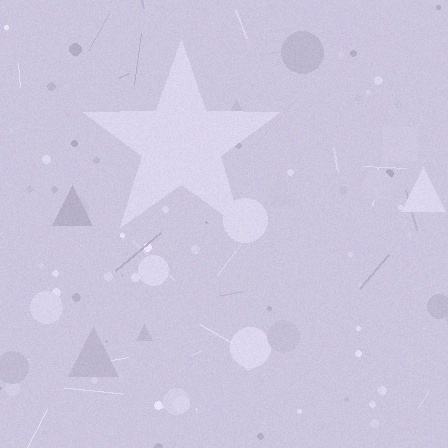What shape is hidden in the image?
A star is hidden in the image.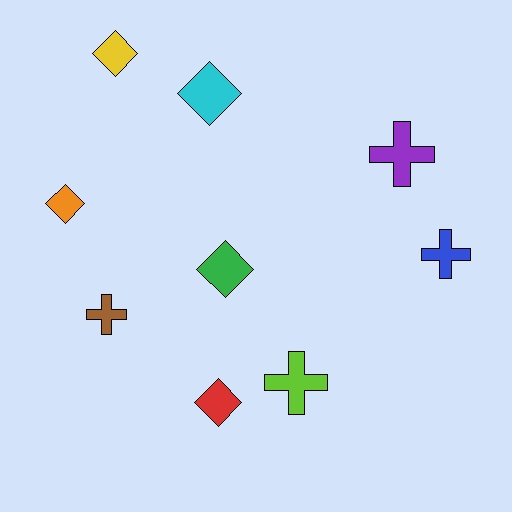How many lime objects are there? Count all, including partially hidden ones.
There is 1 lime object.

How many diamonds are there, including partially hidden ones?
There are 5 diamonds.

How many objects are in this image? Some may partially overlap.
There are 9 objects.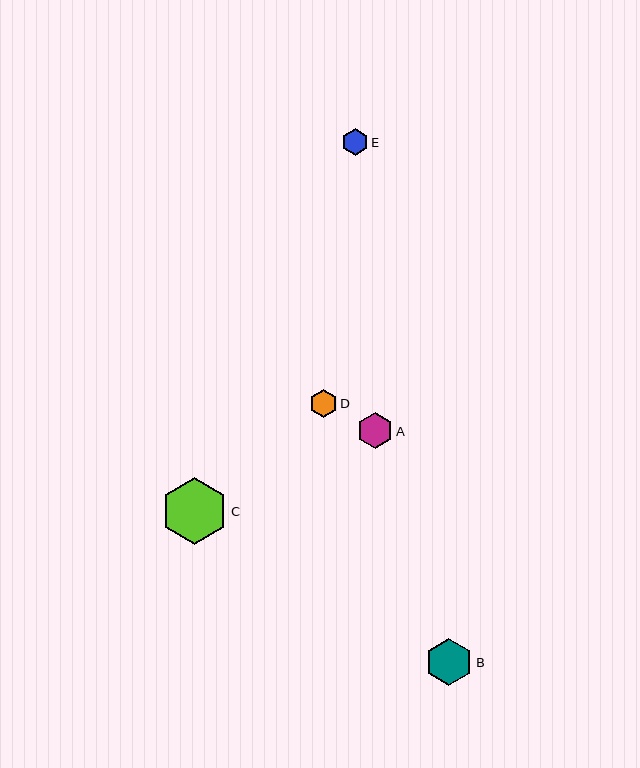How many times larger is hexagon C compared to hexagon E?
Hexagon C is approximately 2.5 times the size of hexagon E.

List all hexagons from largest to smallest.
From largest to smallest: C, B, A, D, E.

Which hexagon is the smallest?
Hexagon E is the smallest with a size of approximately 26 pixels.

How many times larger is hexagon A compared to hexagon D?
Hexagon A is approximately 1.3 times the size of hexagon D.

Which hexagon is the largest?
Hexagon C is the largest with a size of approximately 67 pixels.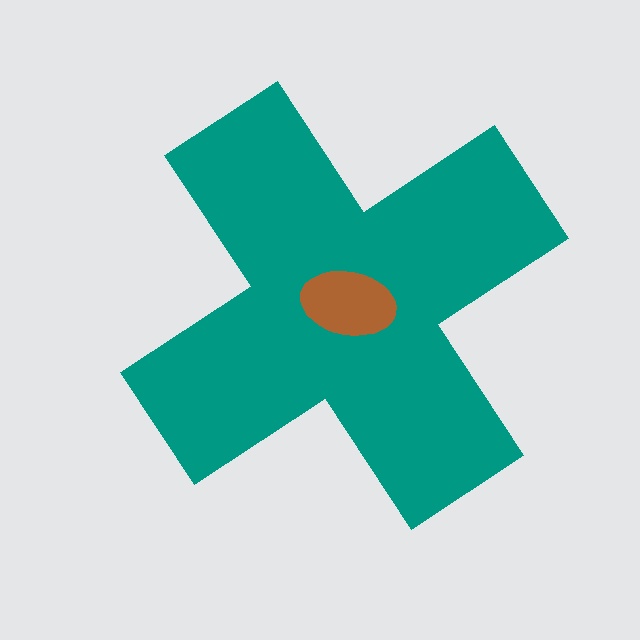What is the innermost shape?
The brown ellipse.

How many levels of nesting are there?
2.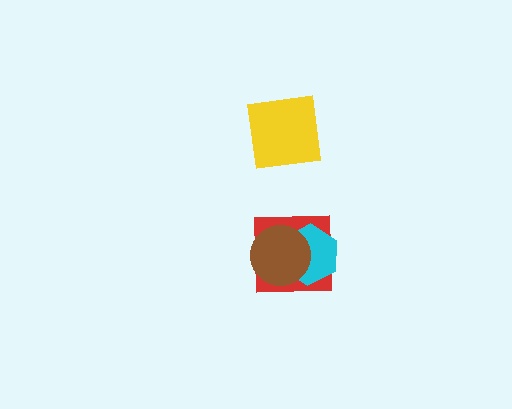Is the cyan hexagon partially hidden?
Yes, it is partially covered by another shape.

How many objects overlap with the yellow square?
0 objects overlap with the yellow square.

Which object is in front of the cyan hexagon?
The brown circle is in front of the cyan hexagon.